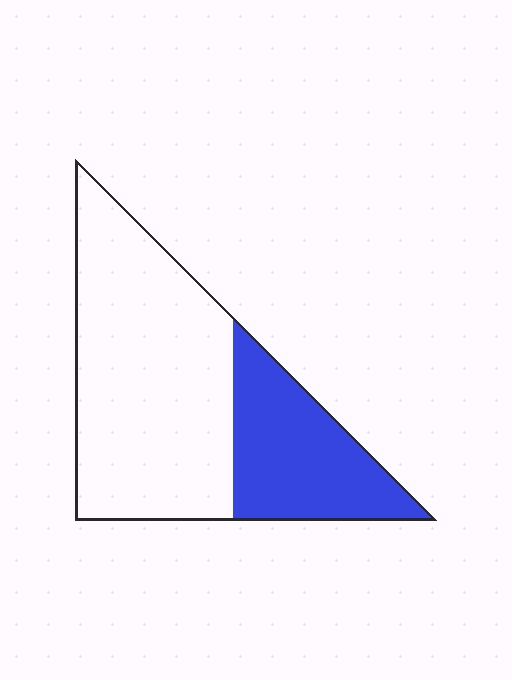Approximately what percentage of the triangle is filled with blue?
Approximately 30%.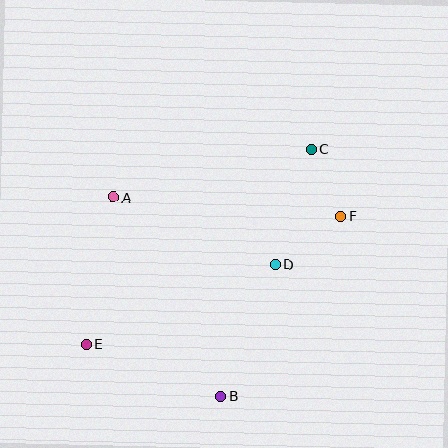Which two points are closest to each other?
Points C and F are closest to each other.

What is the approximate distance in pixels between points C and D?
The distance between C and D is approximately 121 pixels.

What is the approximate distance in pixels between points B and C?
The distance between B and C is approximately 263 pixels.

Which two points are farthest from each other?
Points C and E are farthest from each other.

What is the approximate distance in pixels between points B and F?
The distance between B and F is approximately 216 pixels.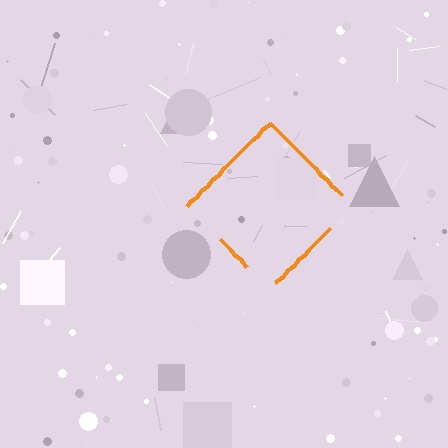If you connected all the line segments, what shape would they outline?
They would outline a diamond.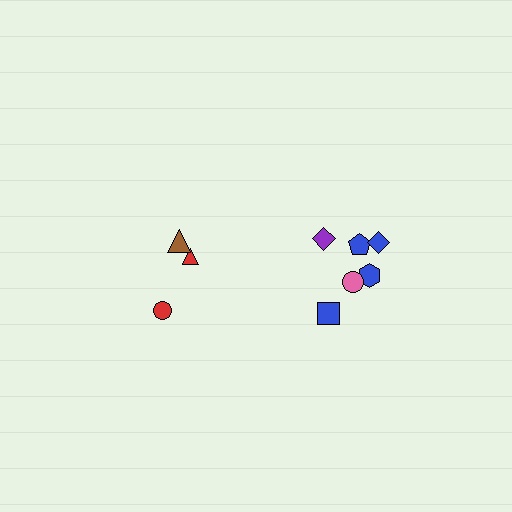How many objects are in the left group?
There are 3 objects.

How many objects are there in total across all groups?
There are 9 objects.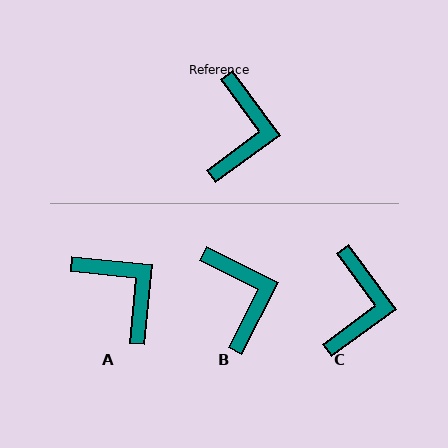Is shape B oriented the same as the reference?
No, it is off by about 27 degrees.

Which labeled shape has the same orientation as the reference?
C.